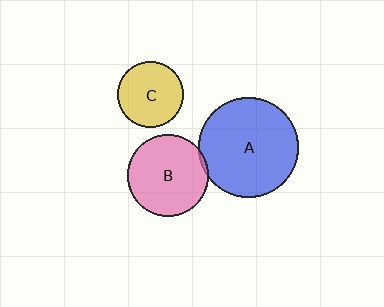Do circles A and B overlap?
Yes.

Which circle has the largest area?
Circle A (blue).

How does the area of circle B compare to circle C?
Approximately 1.5 times.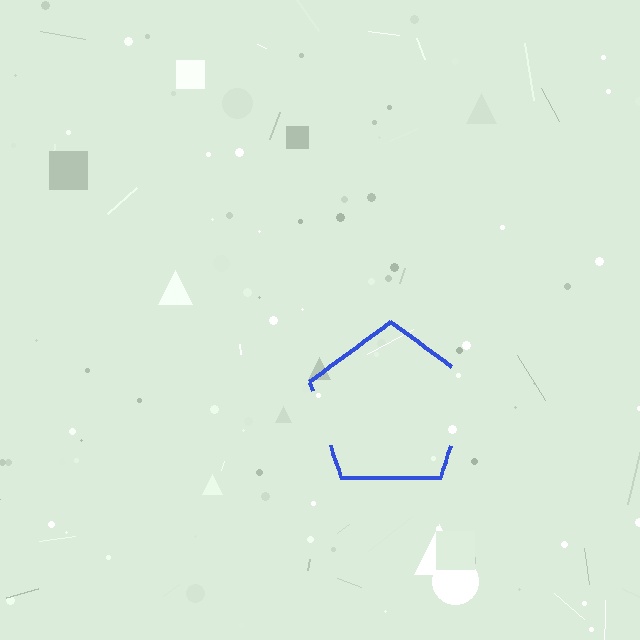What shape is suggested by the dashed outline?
The dashed outline suggests a pentagon.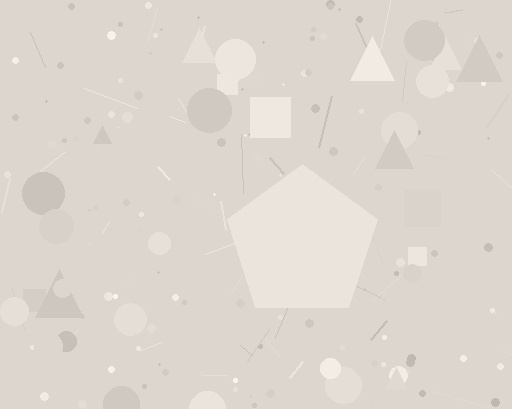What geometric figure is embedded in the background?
A pentagon is embedded in the background.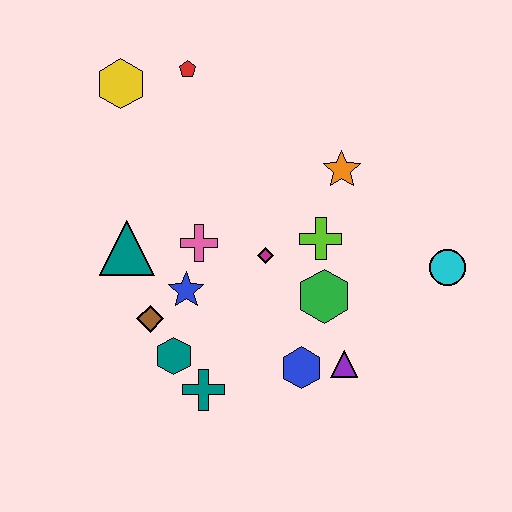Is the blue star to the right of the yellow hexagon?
Yes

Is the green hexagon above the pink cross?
No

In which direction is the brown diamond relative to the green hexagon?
The brown diamond is to the left of the green hexagon.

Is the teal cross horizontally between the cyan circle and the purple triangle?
No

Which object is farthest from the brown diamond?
The cyan circle is farthest from the brown diamond.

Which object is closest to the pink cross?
The blue star is closest to the pink cross.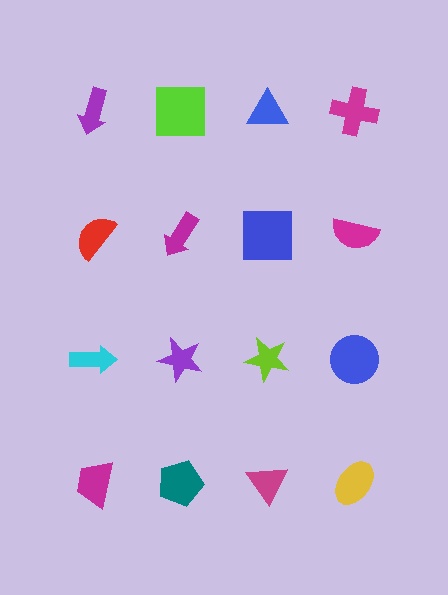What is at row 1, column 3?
A blue triangle.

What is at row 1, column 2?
A lime square.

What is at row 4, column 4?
A yellow ellipse.